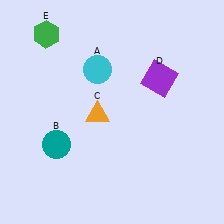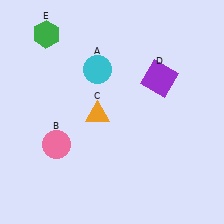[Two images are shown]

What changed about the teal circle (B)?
In Image 1, B is teal. In Image 2, it changed to pink.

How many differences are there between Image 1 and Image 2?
There is 1 difference between the two images.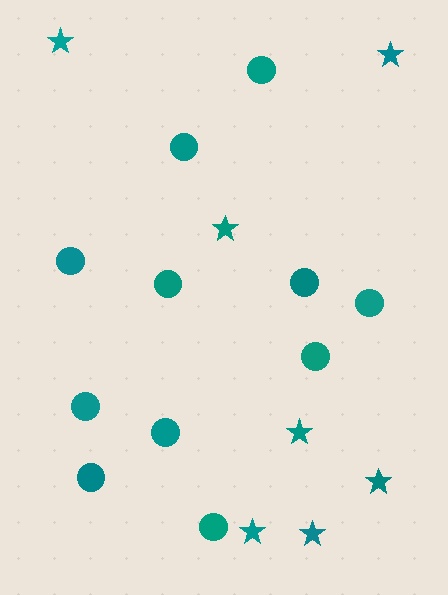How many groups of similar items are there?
There are 2 groups: one group of circles (11) and one group of stars (7).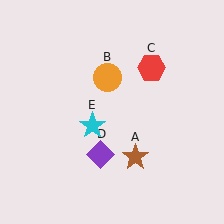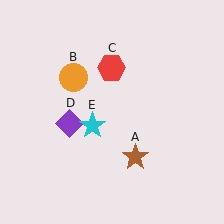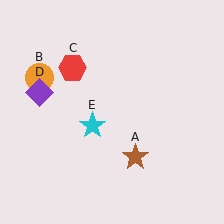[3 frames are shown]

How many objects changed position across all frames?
3 objects changed position: orange circle (object B), red hexagon (object C), purple diamond (object D).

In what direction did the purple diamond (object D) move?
The purple diamond (object D) moved up and to the left.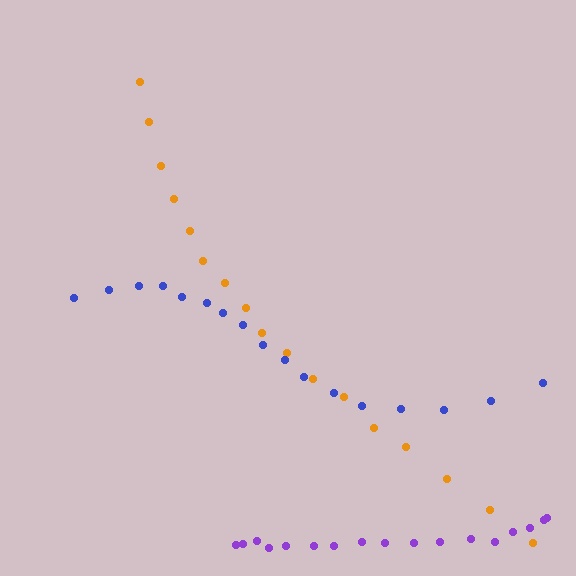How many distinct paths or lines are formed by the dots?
There are 3 distinct paths.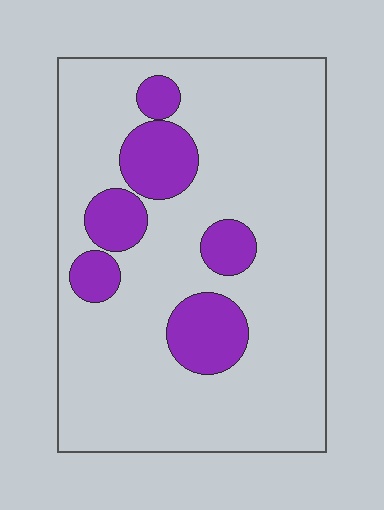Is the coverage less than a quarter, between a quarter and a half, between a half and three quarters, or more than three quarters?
Less than a quarter.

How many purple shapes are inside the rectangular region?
6.